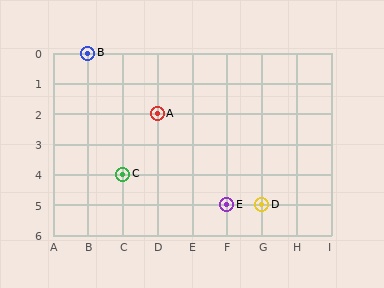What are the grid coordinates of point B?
Point B is at grid coordinates (B, 0).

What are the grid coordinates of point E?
Point E is at grid coordinates (F, 5).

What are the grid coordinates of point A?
Point A is at grid coordinates (D, 2).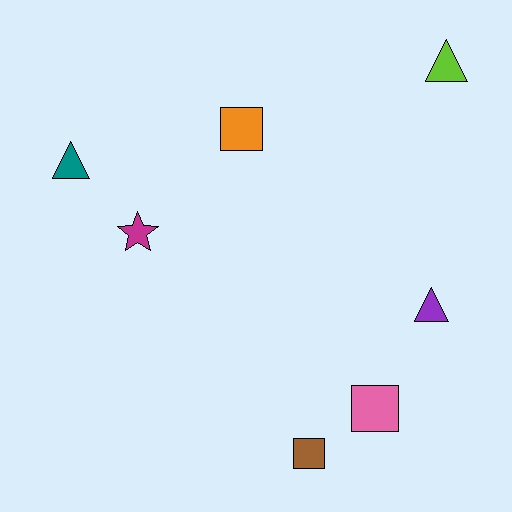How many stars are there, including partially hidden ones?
There is 1 star.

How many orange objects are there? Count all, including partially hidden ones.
There is 1 orange object.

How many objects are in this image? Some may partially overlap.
There are 7 objects.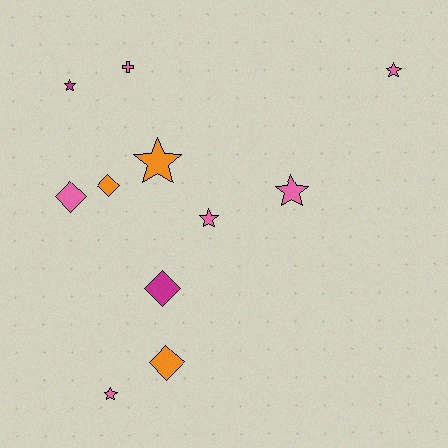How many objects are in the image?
There are 11 objects.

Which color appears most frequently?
Pink, with 6 objects.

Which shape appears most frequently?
Star, with 6 objects.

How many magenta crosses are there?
There are no magenta crosses.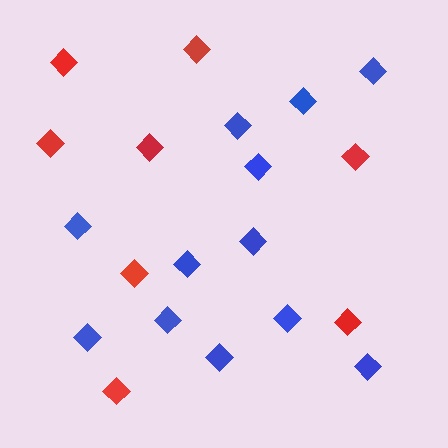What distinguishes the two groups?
There are 2 groups: one group of red diamonds (8) and one group of blue diamonds (12).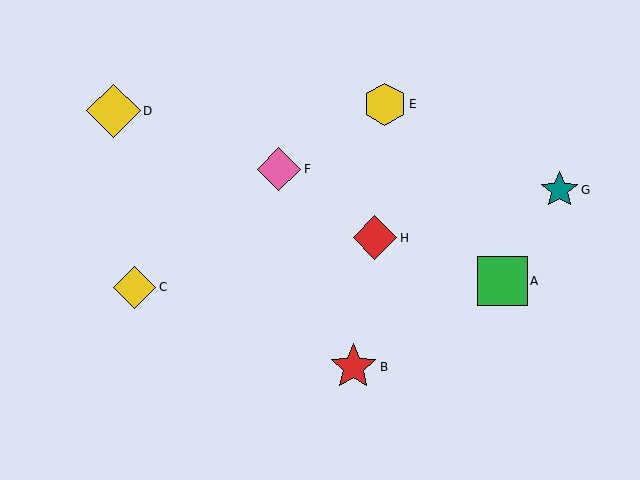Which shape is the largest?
The yellow diamond (labeled D) is the largest.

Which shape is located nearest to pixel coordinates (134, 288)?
The yellow diamond (labeled C) at (135, 287) is nearest to that location.